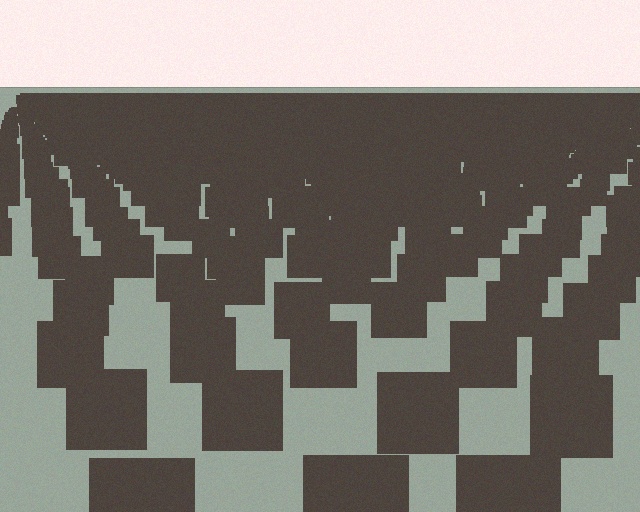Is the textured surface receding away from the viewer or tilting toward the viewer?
The surface is receding away from the viewer. Texture elements get smaller and denser toward the top.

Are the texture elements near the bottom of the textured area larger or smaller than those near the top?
Larger. Near the bottom, elements are closer to the viewer and appear at a bigger on-screen size.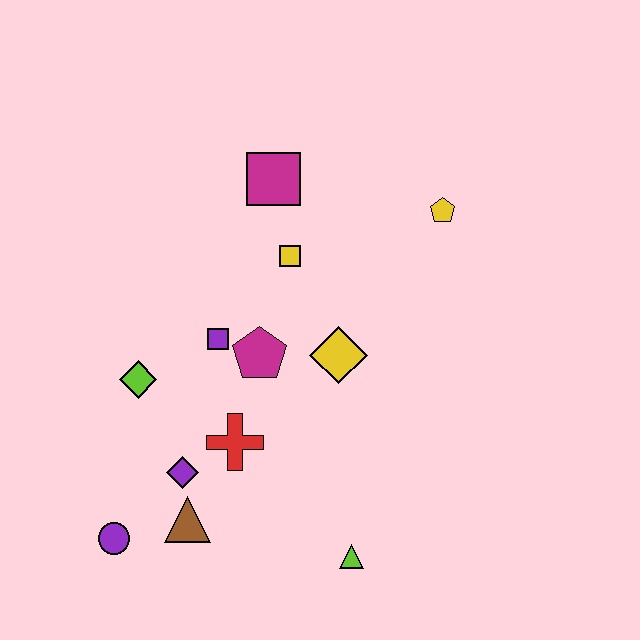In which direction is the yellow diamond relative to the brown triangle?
The yellow diamond is above the brown triangle.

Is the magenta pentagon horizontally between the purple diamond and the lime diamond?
No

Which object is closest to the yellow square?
The magenta square is closest to the yellow square.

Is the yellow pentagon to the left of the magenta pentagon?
No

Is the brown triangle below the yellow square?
Yes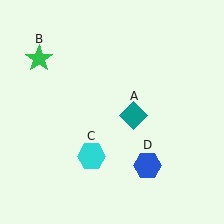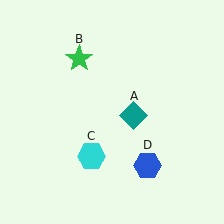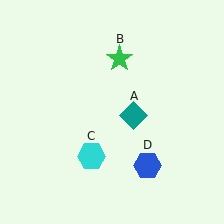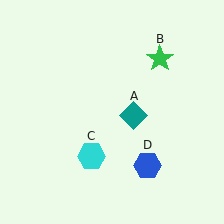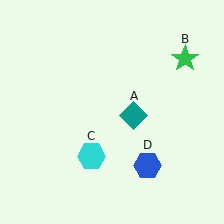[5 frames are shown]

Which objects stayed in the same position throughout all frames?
Teal diamond (object A) and cyan hexagon (object C) and blue hexagon (object D) remained stationary.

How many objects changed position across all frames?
1 object changed position: green star (object B).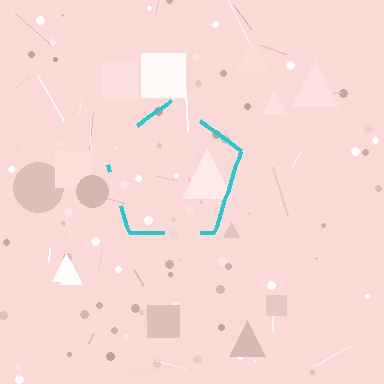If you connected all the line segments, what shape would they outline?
They would outline a pentagon.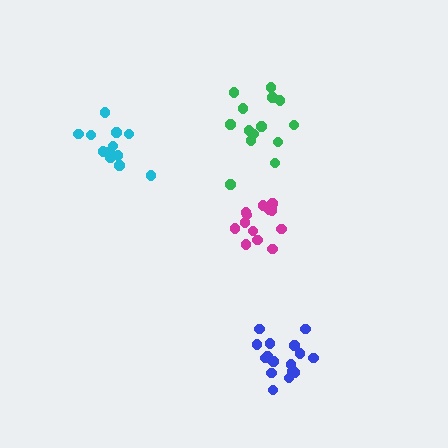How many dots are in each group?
Group 1: 14 dots, Group 2: 16 dots, Group 3: 14 dots, Group 4: 14 dots (58 total).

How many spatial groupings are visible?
There are 4 spatial groupings.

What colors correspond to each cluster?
The clusters are colored: magenta, blue, cyan, green.